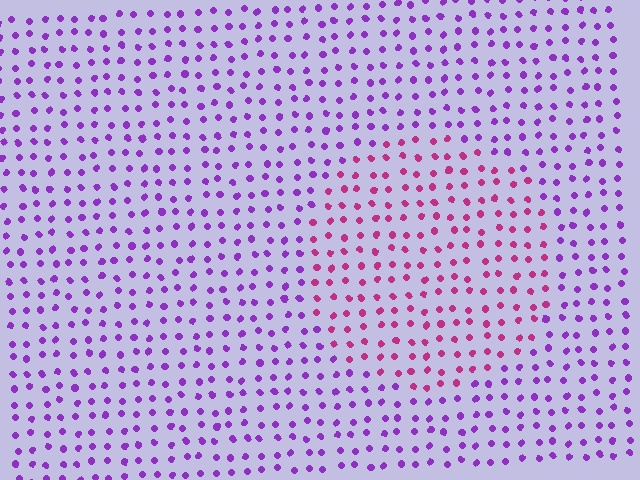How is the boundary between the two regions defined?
The boundary is defined purely by a slight shift in hue (about 44 degrees). Spacing, size, and orientation are identical on both sides.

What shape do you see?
I see a circle.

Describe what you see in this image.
The image is filled with small purple elements in a uniform arrangement. A circle-shaped region is visible where the elements are tinted to a slightly different hue, forming a subtle color boundary.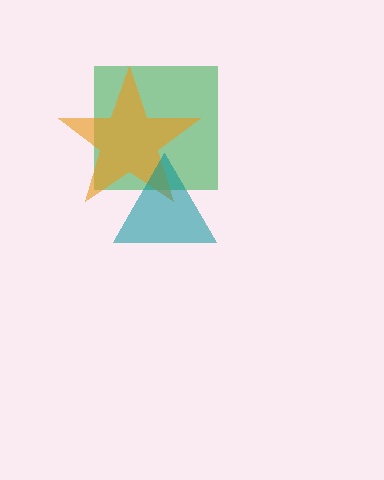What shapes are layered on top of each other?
The layered shapes are: a green square, an orange star, a teal triangle.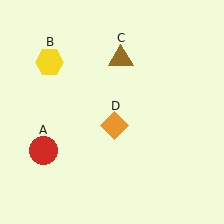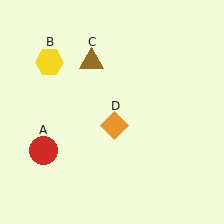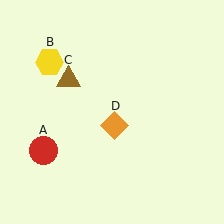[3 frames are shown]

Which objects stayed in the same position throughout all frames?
Red circle (object A) and yellow hexagon (object B) and orange diamond (object D) remained stationary.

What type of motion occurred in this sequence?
The brown triangle (object C) rotated counterclockwise around the center of the scene.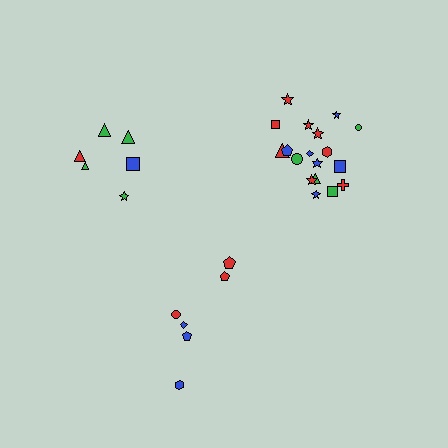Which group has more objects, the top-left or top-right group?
The top-right group.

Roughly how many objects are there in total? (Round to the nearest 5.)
Roughly 30 objects in total.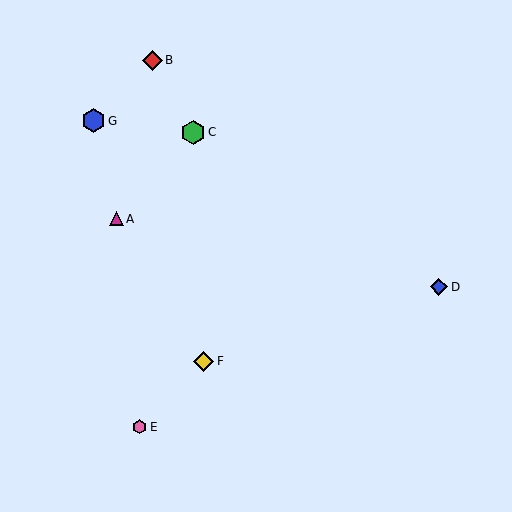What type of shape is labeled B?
Shape B is a red diamond.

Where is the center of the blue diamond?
The center of the blue diamond is at (439, 287).